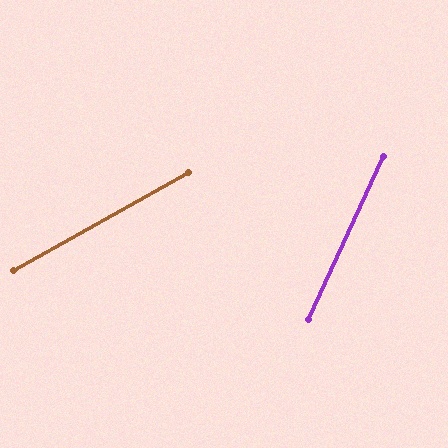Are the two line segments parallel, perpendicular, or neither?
Neither parallel nor perpendicular — they differ by about 36°.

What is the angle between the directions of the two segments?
Approximately 36 degrees.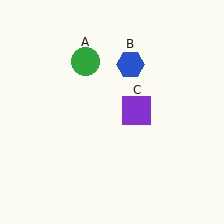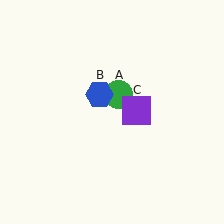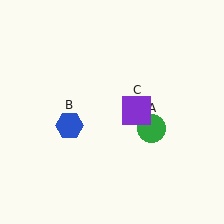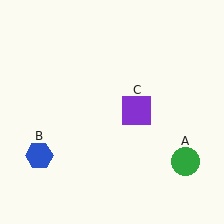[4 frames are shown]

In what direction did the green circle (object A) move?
The green circle (object A) moved down and to the right.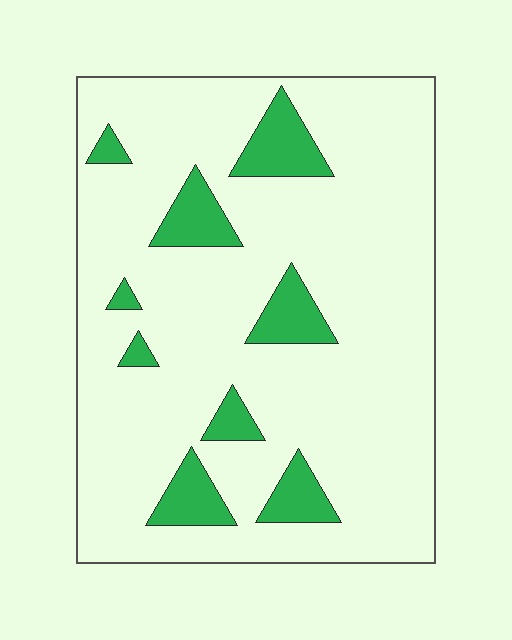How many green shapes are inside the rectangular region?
9.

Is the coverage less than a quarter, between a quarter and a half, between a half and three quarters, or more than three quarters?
Less than a quarter.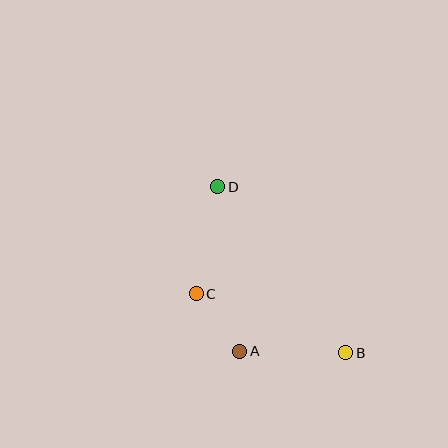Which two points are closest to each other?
Points A and C are closest to each other.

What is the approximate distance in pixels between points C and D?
The distance between C and D is approximately 109 pixels.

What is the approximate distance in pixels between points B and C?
The distance between B and C is approximately 161 pixels.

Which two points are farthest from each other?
Points B and D are farthest from each other.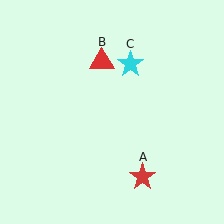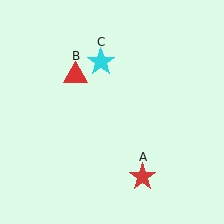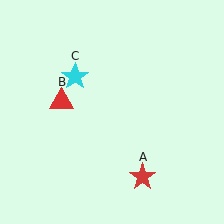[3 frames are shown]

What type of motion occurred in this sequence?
The red triangle (object B), cyan star (object C) rotated counterclockwise around the center of the scene.